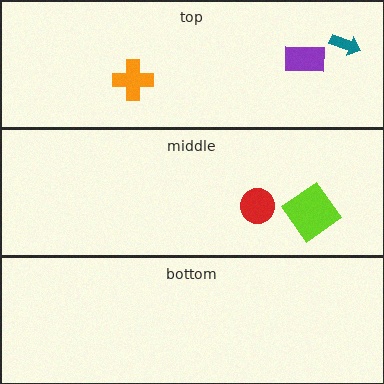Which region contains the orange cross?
The top region.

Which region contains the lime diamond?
The middle region.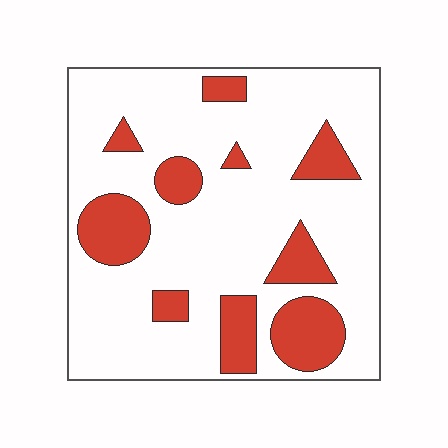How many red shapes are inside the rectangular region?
10.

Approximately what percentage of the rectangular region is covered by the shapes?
Approximately 20%.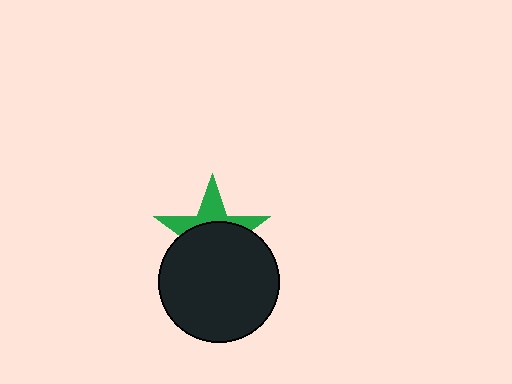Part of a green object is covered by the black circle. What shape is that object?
It is a star.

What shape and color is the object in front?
The object in front is a black circle.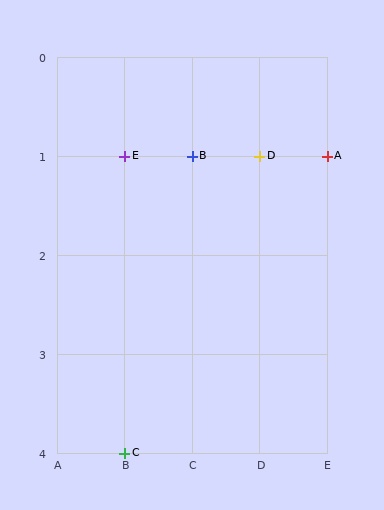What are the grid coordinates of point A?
Point A is at grid coordinates (E, 1).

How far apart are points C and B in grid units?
Points C and B are 1 column and 3 rows apart (about 3.2 grid units diagonally).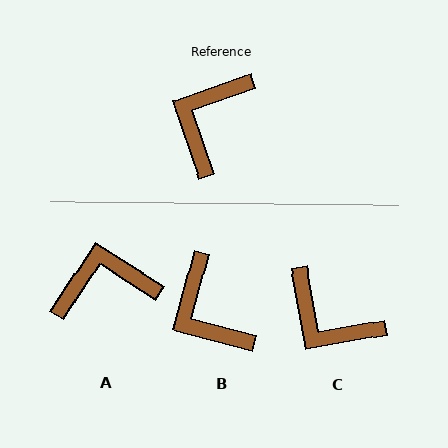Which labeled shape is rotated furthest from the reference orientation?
C, about 81 degrees away.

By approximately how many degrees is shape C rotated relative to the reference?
Approximately 81 degrees counter-clockwise.